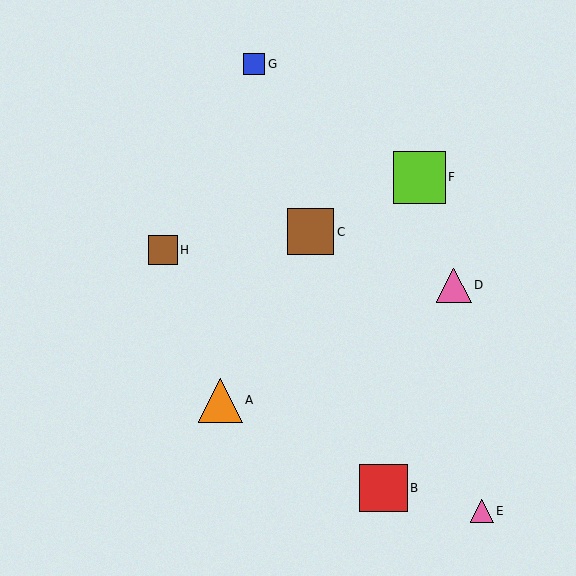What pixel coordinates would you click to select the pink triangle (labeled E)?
Click at (482, 511) to select the pink triangle E.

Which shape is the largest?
The lime square (labeled F) is the largest.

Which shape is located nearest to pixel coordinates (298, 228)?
The brown square (labeled C) at (311, 232) is nearest to that location.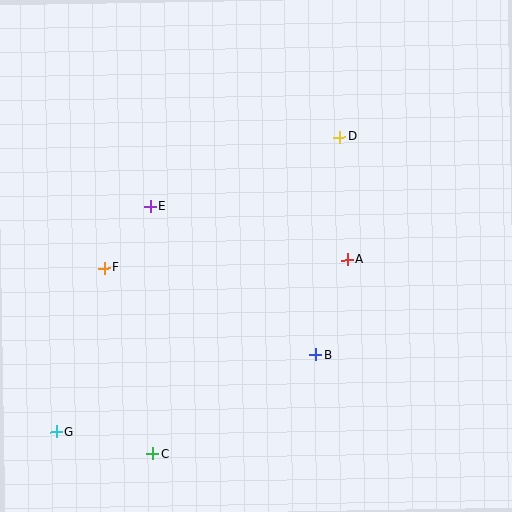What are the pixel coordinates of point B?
Point B is at (315, 355).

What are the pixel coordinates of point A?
Point A is at (347, 259).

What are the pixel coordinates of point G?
Point G is at (56, 432).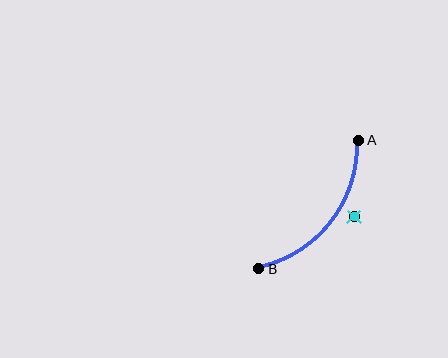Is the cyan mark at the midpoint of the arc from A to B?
No — the cyan mark does not lie on the arc at all. It sits slightly outside the curve.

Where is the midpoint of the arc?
The arc midpoint is the point on the curve farthest from the straight line joining A and B. It sits below and to the right of that line.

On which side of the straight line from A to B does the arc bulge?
The arc bulges below and to the right of the straight line connecting A and B.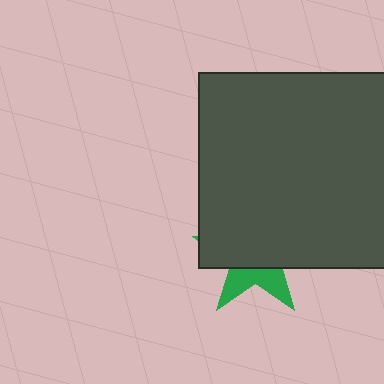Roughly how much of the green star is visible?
A small part of it is visible (roughly 32%).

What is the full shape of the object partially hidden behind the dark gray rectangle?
The partially hidden object is a green star.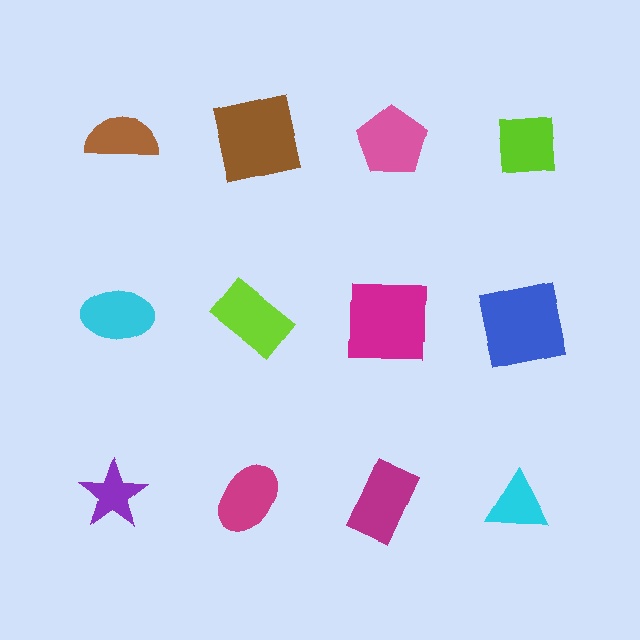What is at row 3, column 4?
A cyan triangle.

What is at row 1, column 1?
A brown semicircle.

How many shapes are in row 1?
4 shapes.